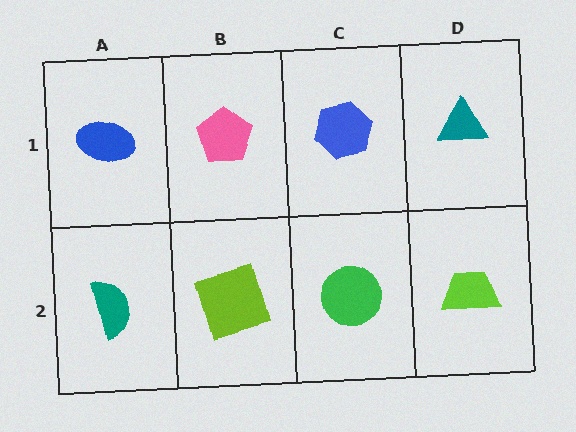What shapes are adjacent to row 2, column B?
A pink pentagon (row 1, column B), a teal semicircle (row 2, column A), a green circle (row 2, column C).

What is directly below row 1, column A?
A teal semicircle.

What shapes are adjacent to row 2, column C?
A blue hexagon (row 1, column C), a lime square (row 2, column B), a lime trapezoid (row 2, column D).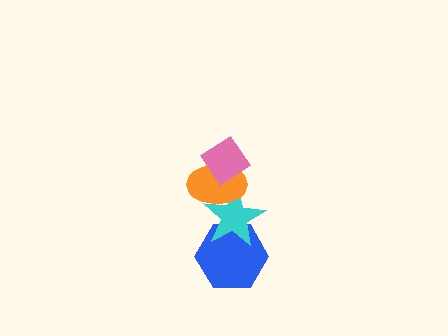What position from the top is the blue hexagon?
The blue hexagon is 4th from the top.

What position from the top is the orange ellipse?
The orange ellipse is 2nd from the top.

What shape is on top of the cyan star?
The orange ellipse is on top of the cyan star.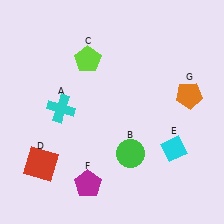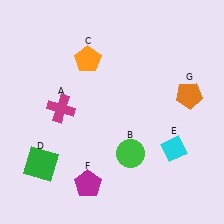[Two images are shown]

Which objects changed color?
A changed from cyan to magenta. C changed from lime to orange. D changed from red to green.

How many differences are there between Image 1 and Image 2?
There are 3 differences between the two images.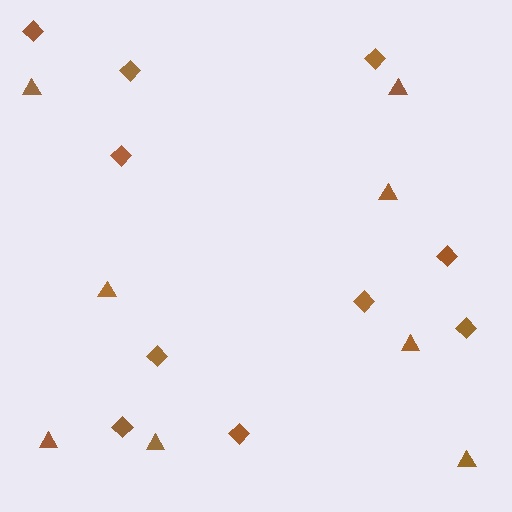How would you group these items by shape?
There are 2 groups: one group of triangles (8) and one group of diamonds (10).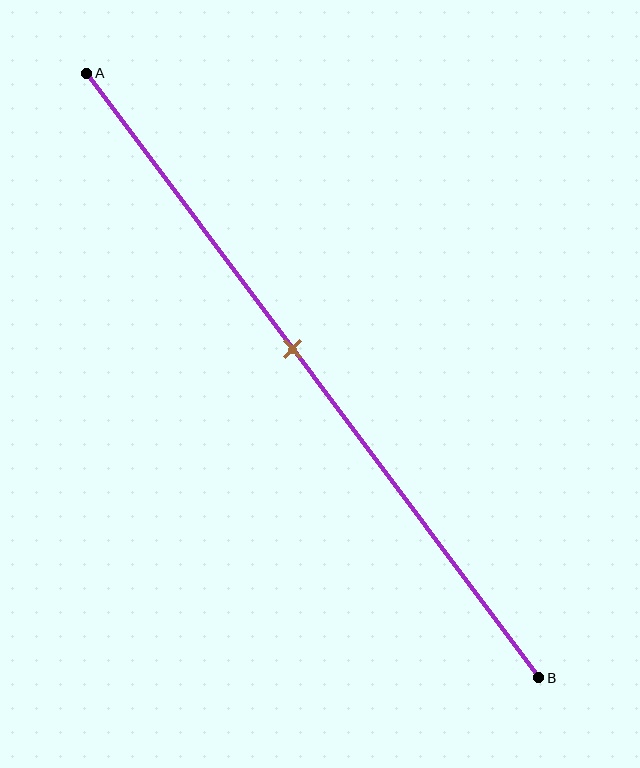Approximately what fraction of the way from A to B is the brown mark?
The brown mark is approximately 45% of the way from A to B.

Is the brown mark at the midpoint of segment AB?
No, the mark is at about 45% from A, not at the 50% midpoint.